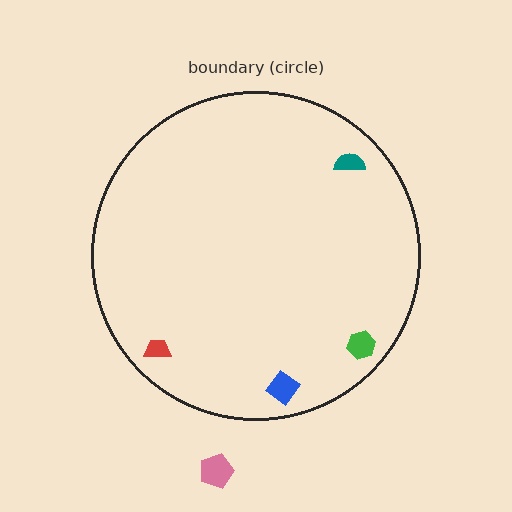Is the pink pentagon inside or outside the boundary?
Outside.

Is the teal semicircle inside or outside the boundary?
Inside.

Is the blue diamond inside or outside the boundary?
Inside.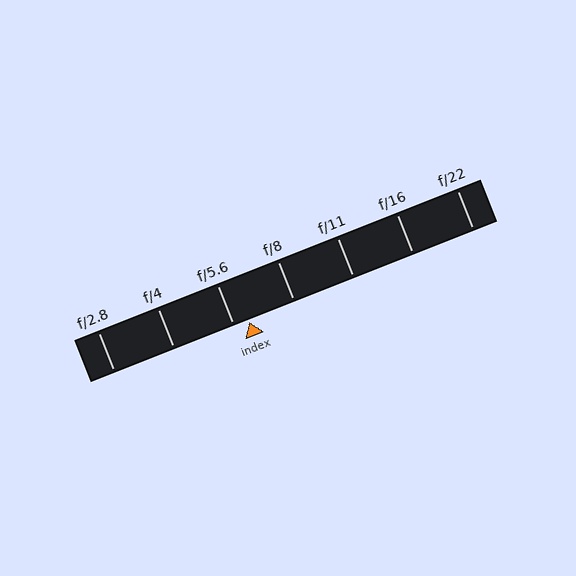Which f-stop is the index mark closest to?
The index mark is closest to f/5.6.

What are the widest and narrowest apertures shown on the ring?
The widest aperture shown is f/2.8 and the narrowest is f/22.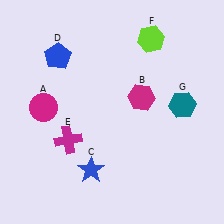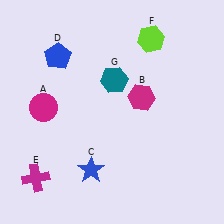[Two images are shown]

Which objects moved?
The objects that moved are: the magenta cross (E), the teal hexagon (G).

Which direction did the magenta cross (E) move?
The magenta cross (E) moved down.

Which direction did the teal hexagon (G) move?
The teal hexagon (G) moved left.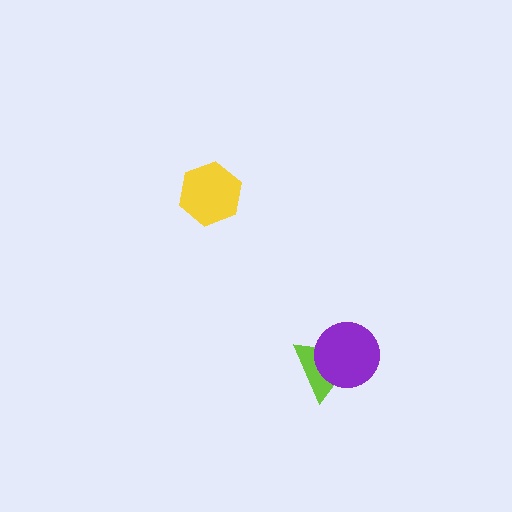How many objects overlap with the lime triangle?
1 object overlaps with the lime triangle.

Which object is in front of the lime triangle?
The purple circle is in front of the lime triangle.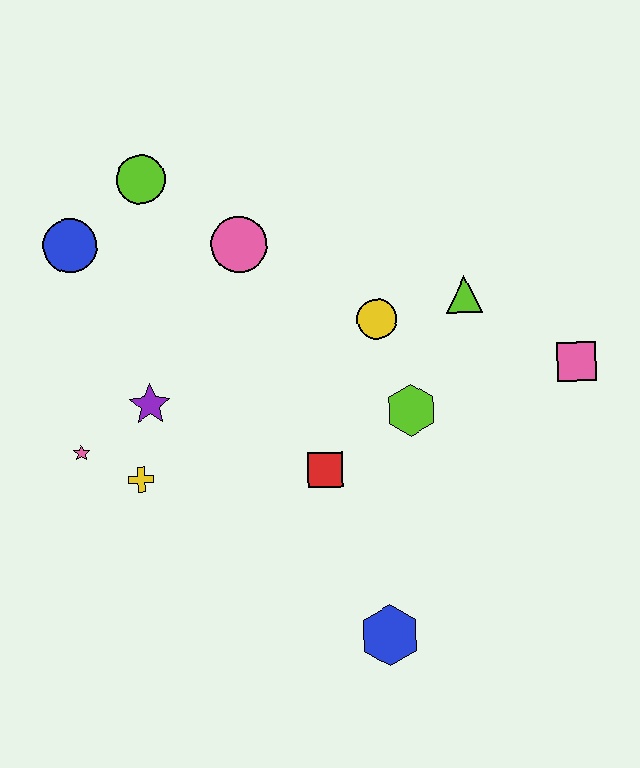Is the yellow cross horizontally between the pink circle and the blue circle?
Yes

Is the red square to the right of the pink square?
No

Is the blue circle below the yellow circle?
No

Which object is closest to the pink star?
The yellow cross is closest to the pink star.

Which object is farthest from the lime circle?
The blue hexagon is farthest from the lime circle.